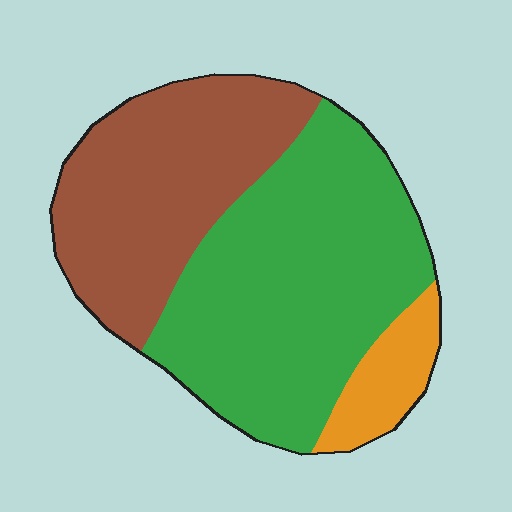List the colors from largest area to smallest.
From largest to smallest: green, brown, orange.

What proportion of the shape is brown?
Brown covers roughly 35% of the shape.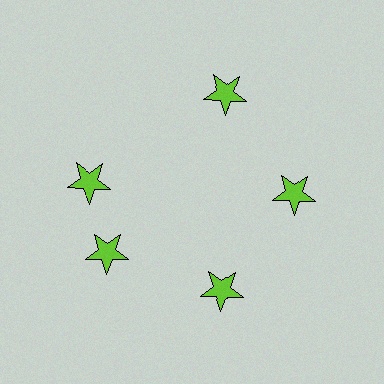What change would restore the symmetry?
The symmetry would be restored by rotating it back into even spacing with its neighbors so that all 5 stars sit at equal angles and equal distance from the center.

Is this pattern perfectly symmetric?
No. The 5 lime stars are arranged in a ring, but one element near the 10 o'clock position is rotated out of alignment along the ring, breaking the 5-fold rotational symmetry.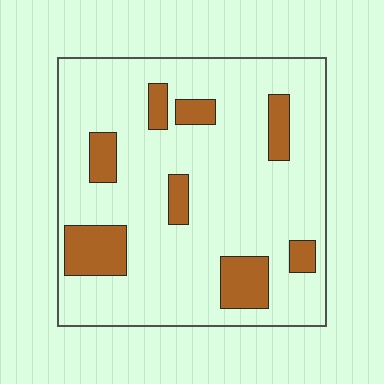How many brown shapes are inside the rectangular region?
8.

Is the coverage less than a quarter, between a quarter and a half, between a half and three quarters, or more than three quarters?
Less than a quarter.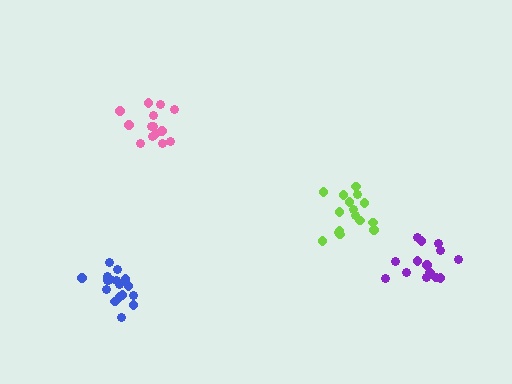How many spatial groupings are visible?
There are 4 spatial groupings.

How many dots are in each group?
Group 1: 18 dots, Group 2: 16 dots, Group 3: 14 dots, Group 4: 14 dots (62 total).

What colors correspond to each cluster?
The clusters are colored: blue, lime, purple, pink.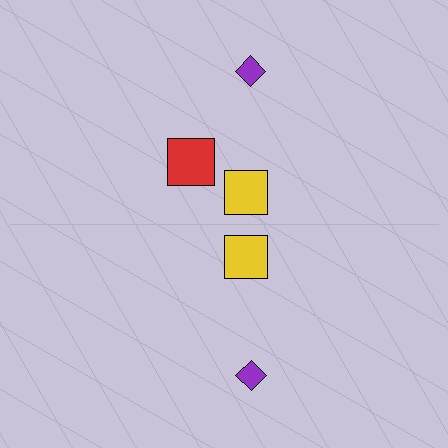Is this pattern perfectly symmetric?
No, the pattern is not perfectly symmetric. A red square is missing from the bottom side.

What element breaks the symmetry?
A red square is missing from the bottom side.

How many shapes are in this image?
There are 5 shapes in this image.